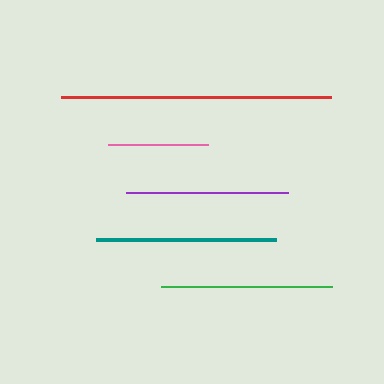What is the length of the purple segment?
The purple segment is approximately 162 pixels long.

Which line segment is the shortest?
The pink line is the shortest at approximately 99 pixels.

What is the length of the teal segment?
The teal segment is approximately 180 pixels long.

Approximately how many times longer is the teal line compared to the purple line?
The teal line is approximately 1.1 times the length of the purple line.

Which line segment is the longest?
The red line is the longest at approximately 270 pixels.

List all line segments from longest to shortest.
From longest to shortest: red, teal, green, purple, pink.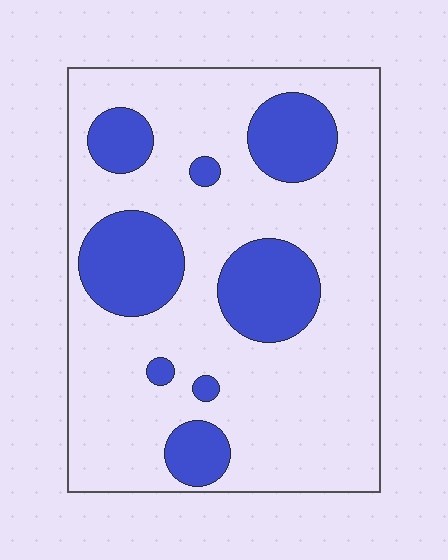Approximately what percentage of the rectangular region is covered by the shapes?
Approximately 25%.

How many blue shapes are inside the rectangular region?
8.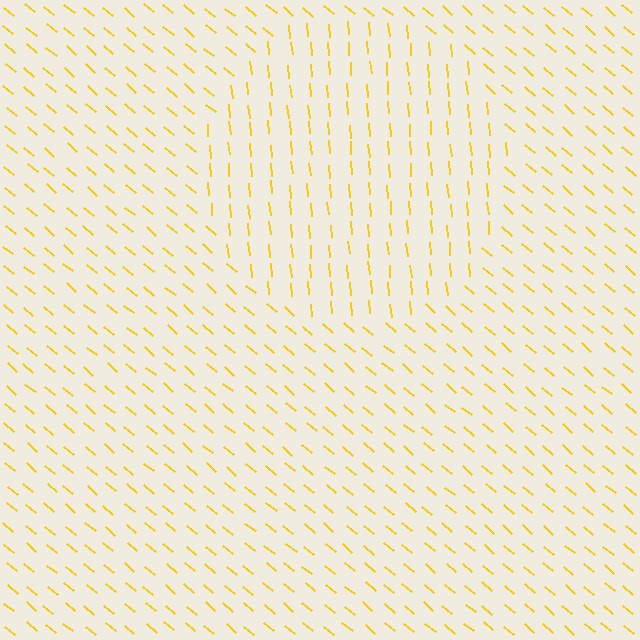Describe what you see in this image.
The image is filled with small yellow line segments. A circle region in the image has lines oriented differently from the surrounding lines, creating a visible texture boundary.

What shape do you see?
I see a circle.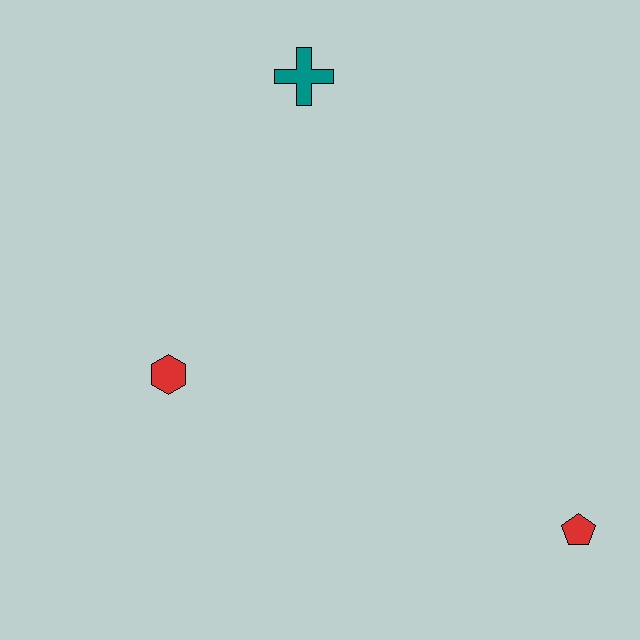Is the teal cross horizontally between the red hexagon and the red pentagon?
Yes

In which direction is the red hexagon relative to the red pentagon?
The red hexagon is to the left of the red pentagon.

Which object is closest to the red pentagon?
The red hexagon is closest to the red pentagon.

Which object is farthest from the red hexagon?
The red pentagon is farthest from the red hexagon.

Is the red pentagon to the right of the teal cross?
Yes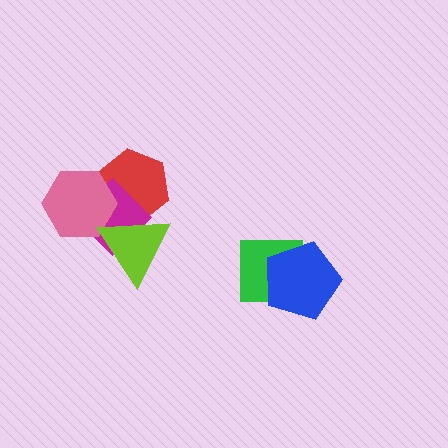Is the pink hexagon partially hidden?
Yes, it is partially covered by another shape.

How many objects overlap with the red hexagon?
3 objects overlap with the red hexagon.